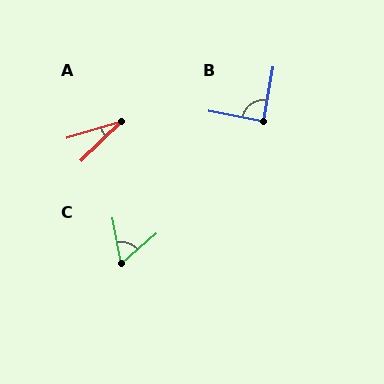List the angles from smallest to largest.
A (28°), C (59°), B (90°).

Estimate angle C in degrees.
Approximately 59 degrees.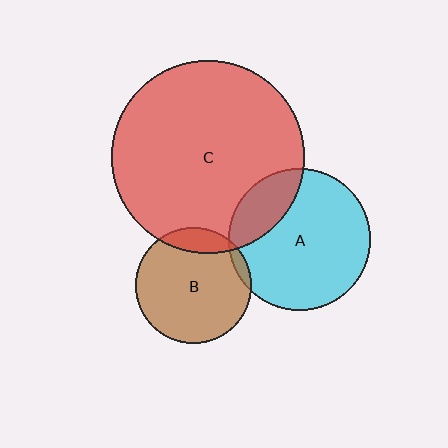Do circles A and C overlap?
Yes.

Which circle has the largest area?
Circle C (red).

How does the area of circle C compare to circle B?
Approximately 2.7 times.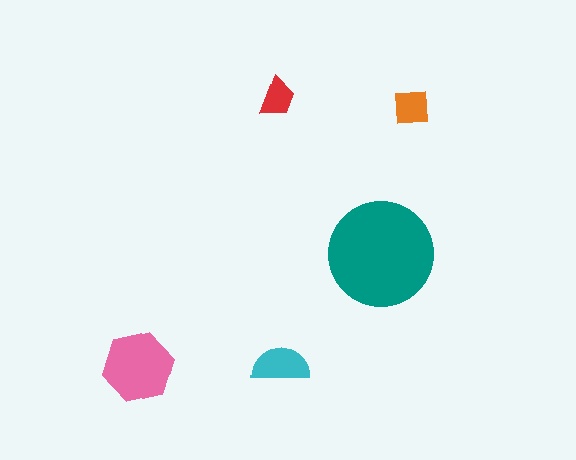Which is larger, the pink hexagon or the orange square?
The pink hexagon.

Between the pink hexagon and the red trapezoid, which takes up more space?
The pink hexagon.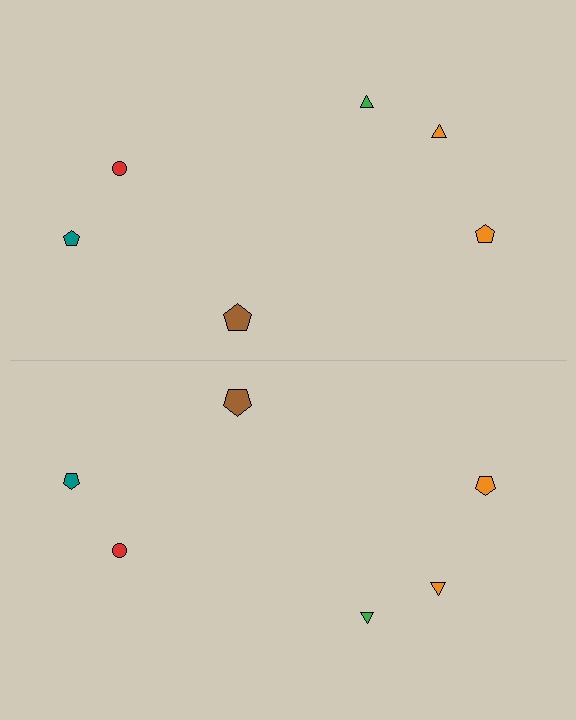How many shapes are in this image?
There are 12 shapes in this image.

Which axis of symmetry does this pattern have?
The pattern has a horizontal axis of symmetry running through the center of the image.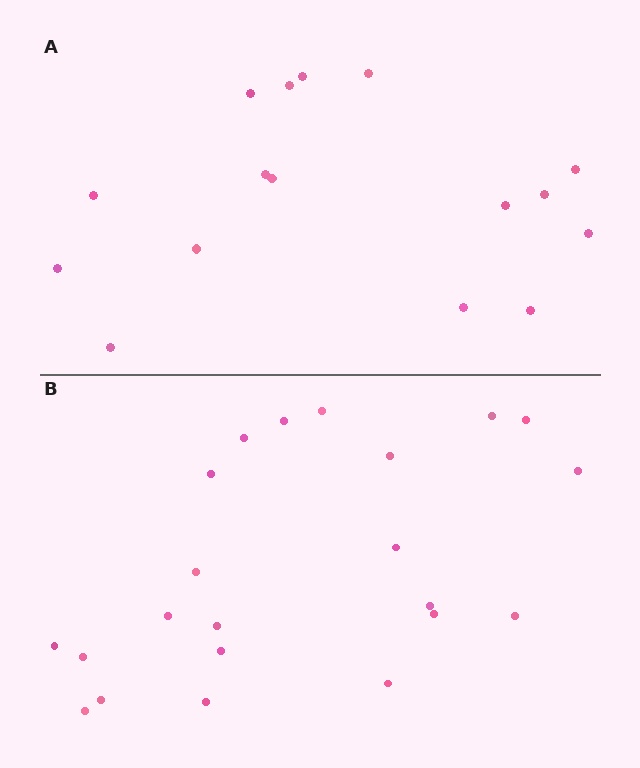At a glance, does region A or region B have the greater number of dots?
Region B (the bottom region) has more dots.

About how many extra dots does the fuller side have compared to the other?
Region B has about 6 more dots than region A.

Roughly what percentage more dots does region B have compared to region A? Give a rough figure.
About 40% more.